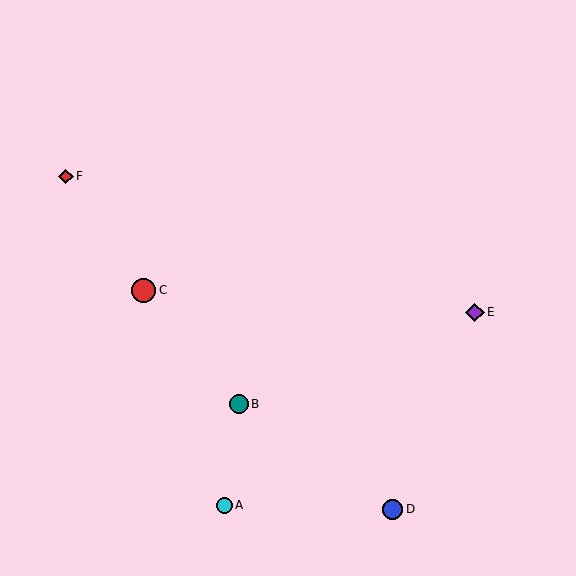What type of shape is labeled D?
Shape D is a blue circle.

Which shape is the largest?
The red circle (labeled C) is the largest.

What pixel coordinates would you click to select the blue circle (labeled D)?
Click at (393, 509) to select the blue circle D.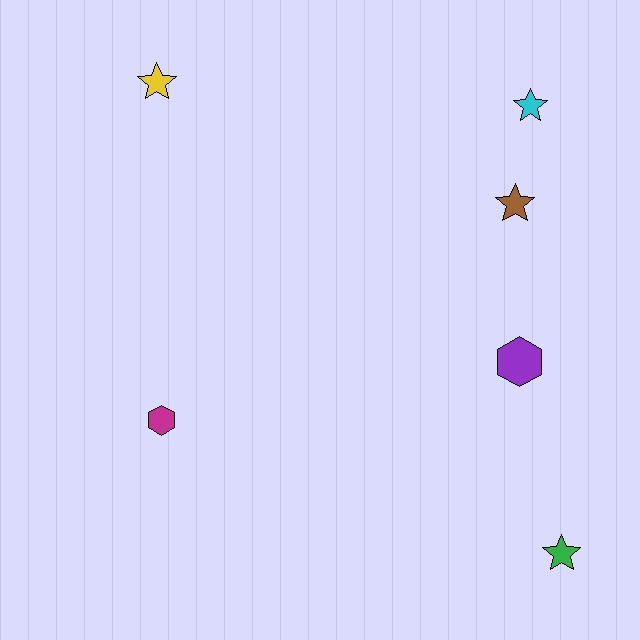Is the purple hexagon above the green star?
Yes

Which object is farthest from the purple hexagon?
The yellow star is farthest from the purple hexagon.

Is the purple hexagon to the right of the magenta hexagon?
Yes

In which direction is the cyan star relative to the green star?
The cyan star is above the green star.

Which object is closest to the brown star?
The cyan star is closest to the brown star.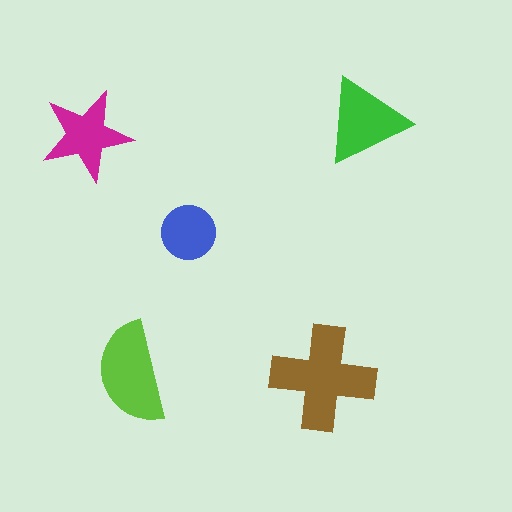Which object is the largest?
The brown cross.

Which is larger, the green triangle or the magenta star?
The green triangle.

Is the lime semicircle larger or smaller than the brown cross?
Smaller.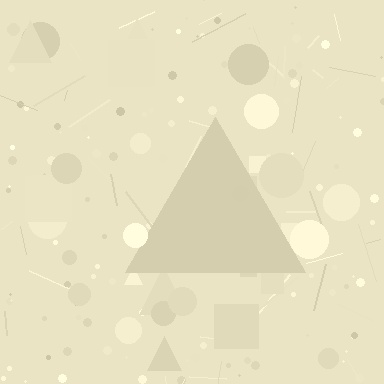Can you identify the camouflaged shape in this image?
The camouflaged shape is a triangle.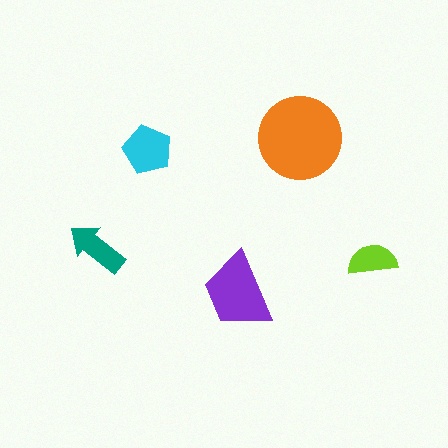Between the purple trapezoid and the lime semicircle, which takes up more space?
The purple trapezoid.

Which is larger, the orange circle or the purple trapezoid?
The orange circle.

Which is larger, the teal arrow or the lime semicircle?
The teal arrow.